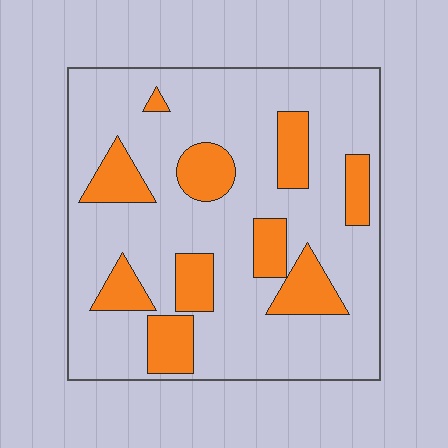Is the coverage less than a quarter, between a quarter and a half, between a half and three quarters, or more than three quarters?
Less than a quarter.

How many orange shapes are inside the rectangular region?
10.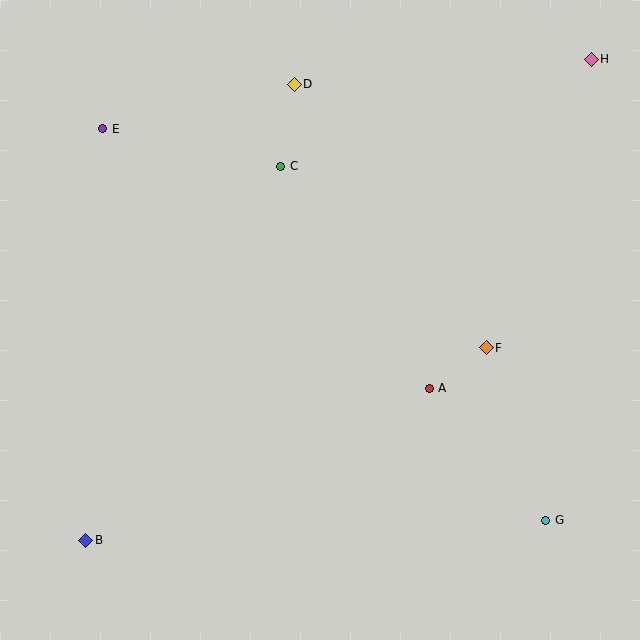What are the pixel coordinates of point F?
Point F is at (486, 348).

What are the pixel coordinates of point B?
Point B is at (86, 540).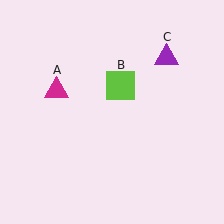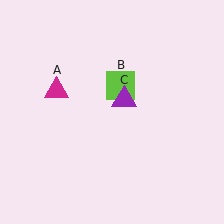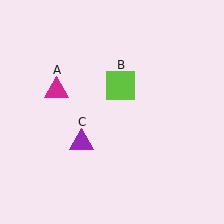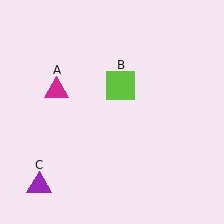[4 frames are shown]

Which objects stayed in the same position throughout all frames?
Magenta triangle (object A) and lime square (object B) remained stationary.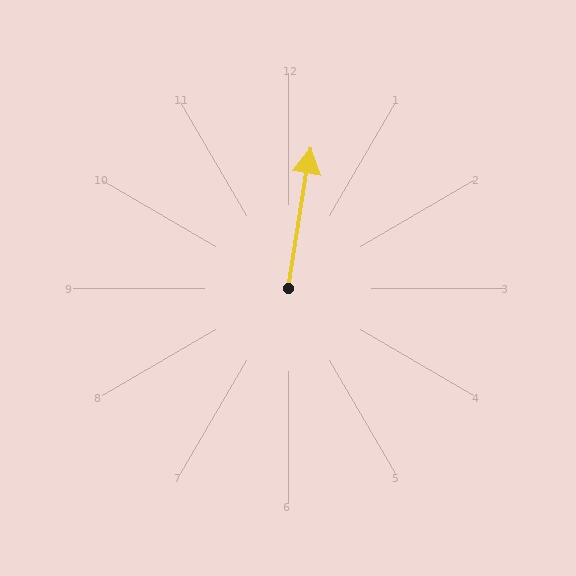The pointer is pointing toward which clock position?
Roughly 12 o'clock.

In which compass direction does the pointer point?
North.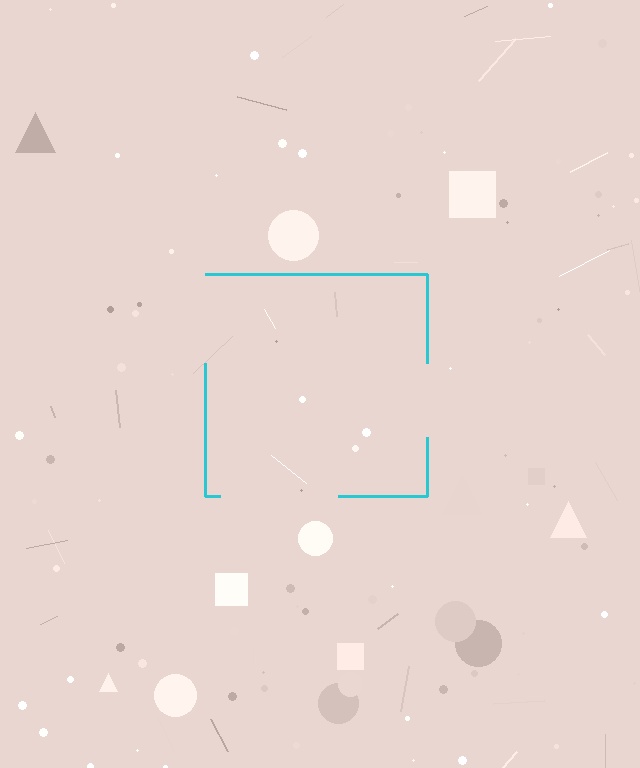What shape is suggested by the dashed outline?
The dashed outline suggests a square.